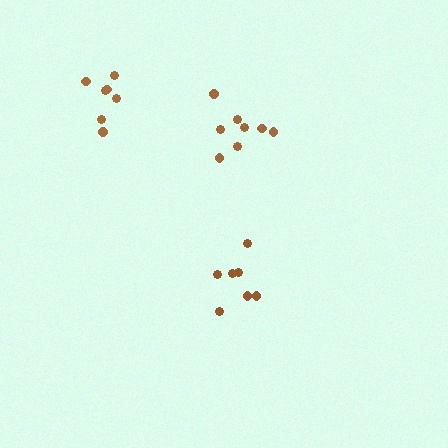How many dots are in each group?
Group 1: 7 dots, Group 2: 8 dots, Group 3: 7 dots (22 total).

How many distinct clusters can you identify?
There are 3 distinct clusters.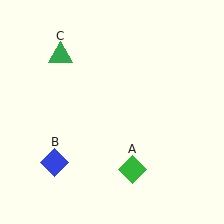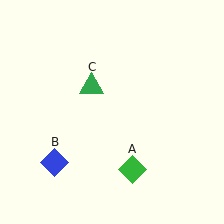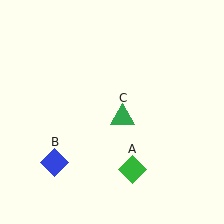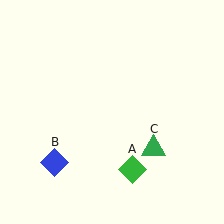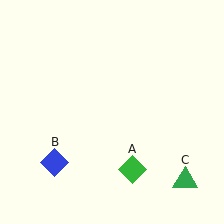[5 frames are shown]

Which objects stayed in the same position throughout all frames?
Green diamond (object A) and blue diamond (object B) remained stationary.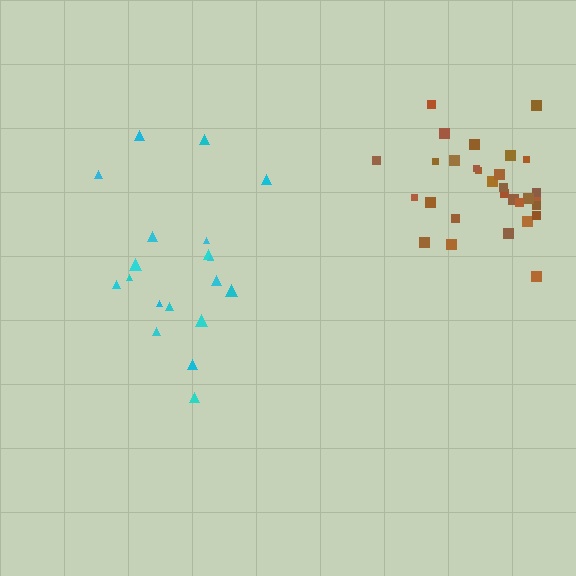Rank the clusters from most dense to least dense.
brown, cyan.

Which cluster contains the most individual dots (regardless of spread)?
Brown (30).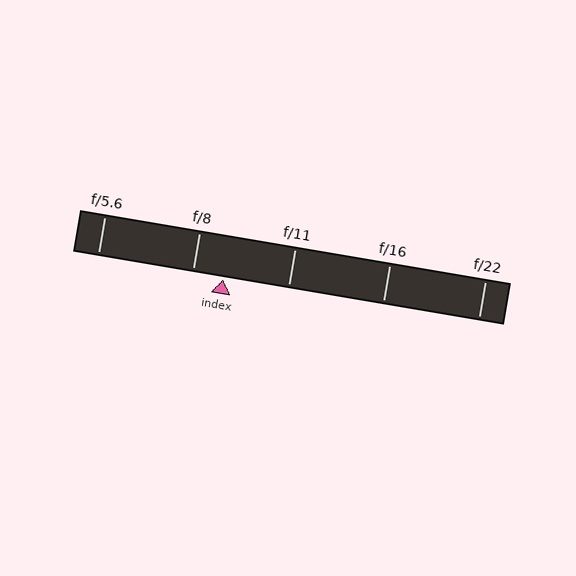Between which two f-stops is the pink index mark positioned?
The index mark is between f/8 and f/11.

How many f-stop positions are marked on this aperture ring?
There are 5 f-stop positions marked.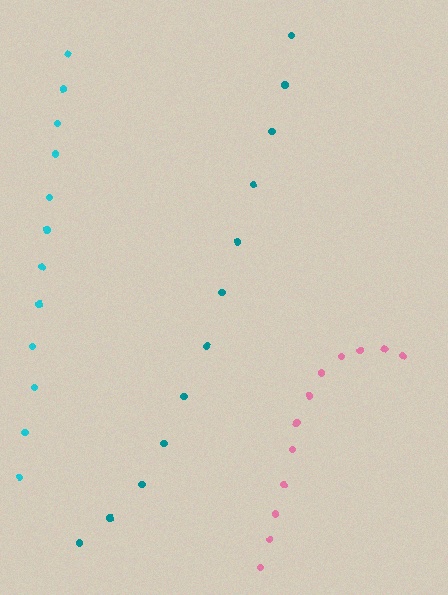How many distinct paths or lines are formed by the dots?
There are 3 distinct paths.